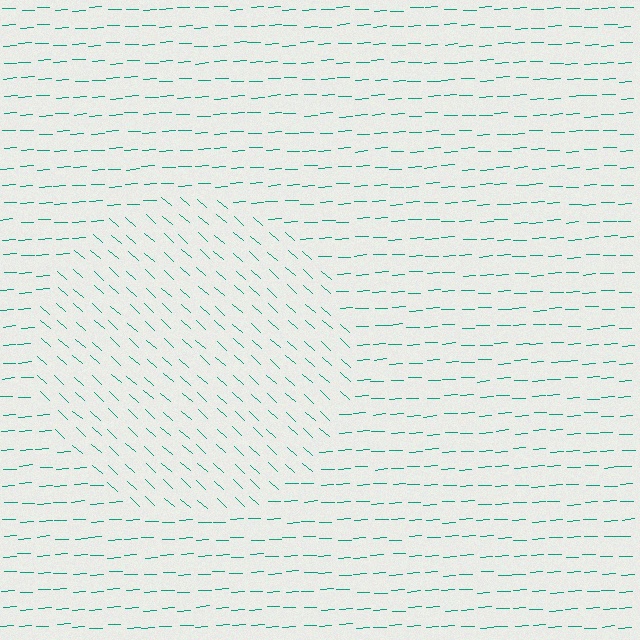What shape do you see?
I see a circle.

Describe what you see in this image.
The image is filled with small teal line segments. A circle region in the image has lines oriented differently from the surrounding lines, creating a visible texture boundary.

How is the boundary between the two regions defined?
The boundary is defined purely by a change in line orientation (approximately 45 degrees difference). All lines are the same color and thickness.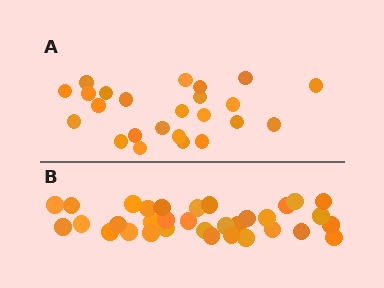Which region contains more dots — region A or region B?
Region B (the bottom region) has more dots.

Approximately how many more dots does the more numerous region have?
Region B has roughly 8 or so more dots than region A.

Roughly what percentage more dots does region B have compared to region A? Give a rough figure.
About 40% more.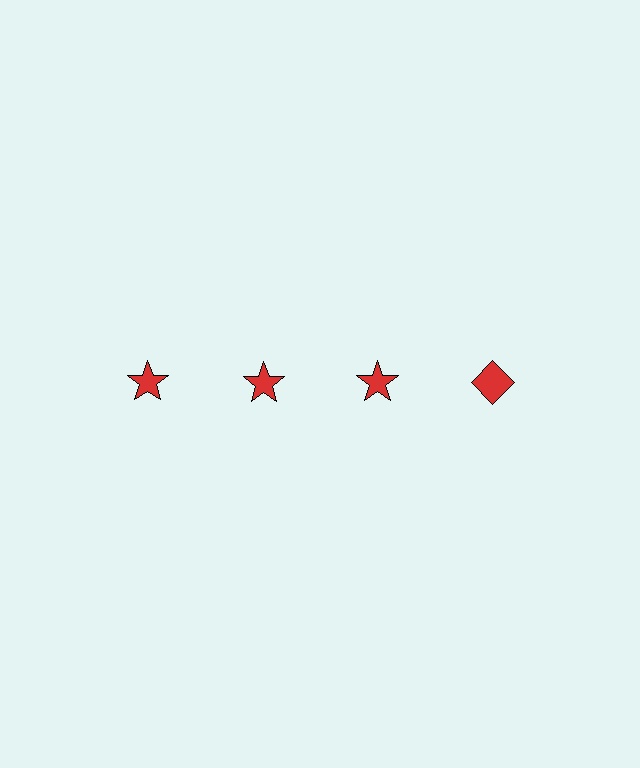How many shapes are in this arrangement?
There are 4 shapes arranged in a grid pattern.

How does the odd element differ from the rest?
It has a different shape: diamond instead of star.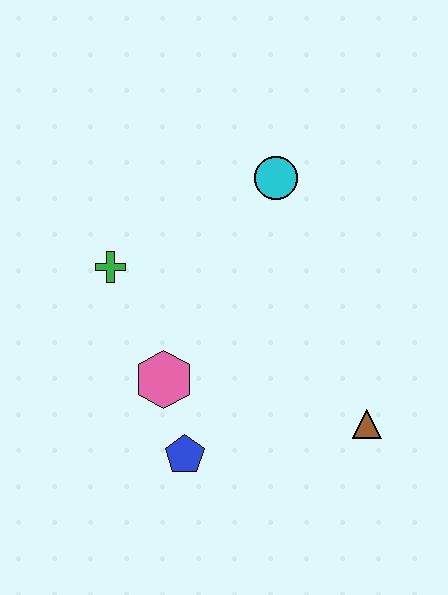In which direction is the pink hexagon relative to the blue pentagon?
The pink hexagon is above the blue pentagon.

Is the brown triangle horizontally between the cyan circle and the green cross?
No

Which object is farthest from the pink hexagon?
The cyan circle is farthest from the pink hexagon.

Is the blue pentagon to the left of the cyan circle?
Yes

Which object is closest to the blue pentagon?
The pink hexagon is closest to the blue pentagon.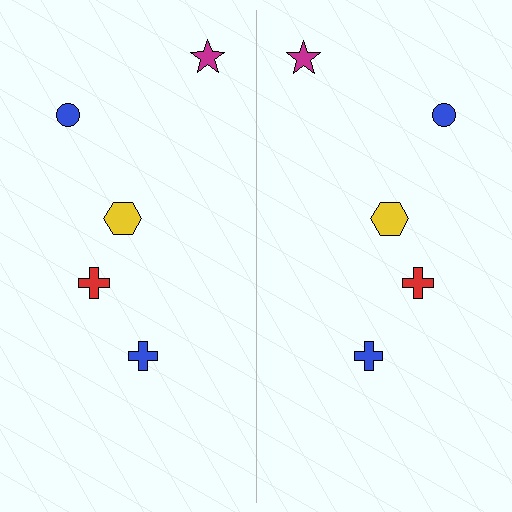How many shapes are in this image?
There are 10 shapes in this image.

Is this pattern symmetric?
Yes, this pattern has bilateral (reflection) symmetry.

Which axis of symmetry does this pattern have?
The pattern has a vertical axis of symmetry running through the center of the image.